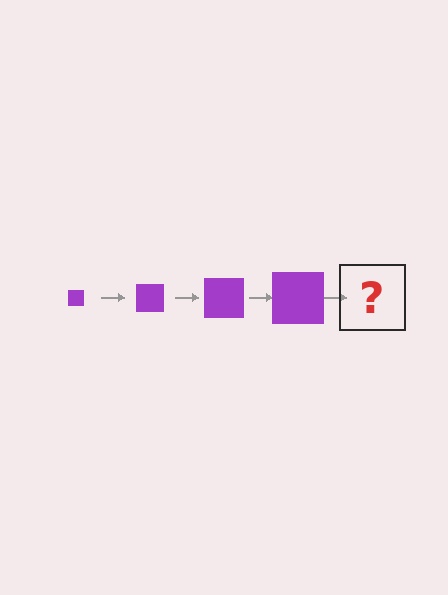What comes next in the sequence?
The next element should be a purple square, larger than the previous one.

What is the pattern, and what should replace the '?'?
The pattern is that the square gets progressively larger each step. The '?' should be a purple square, larger than the previous one.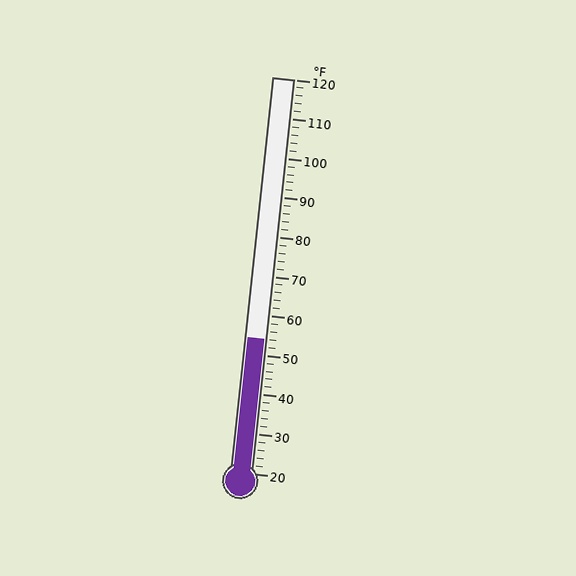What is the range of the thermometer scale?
The thermometer scale ranges from 20°F to 120°F.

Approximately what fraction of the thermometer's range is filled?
The thermometer is filled to approximately 35% of its range.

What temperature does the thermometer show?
The thermometer shows approximately 54°F.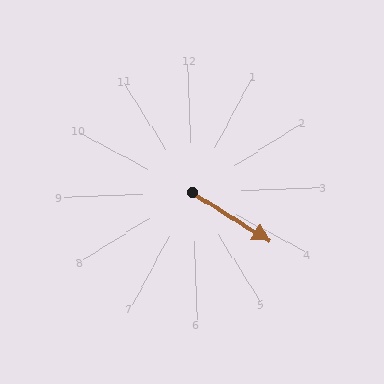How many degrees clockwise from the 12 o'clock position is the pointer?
Approximately 124 degrees.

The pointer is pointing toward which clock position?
Roughly 4 o'clock.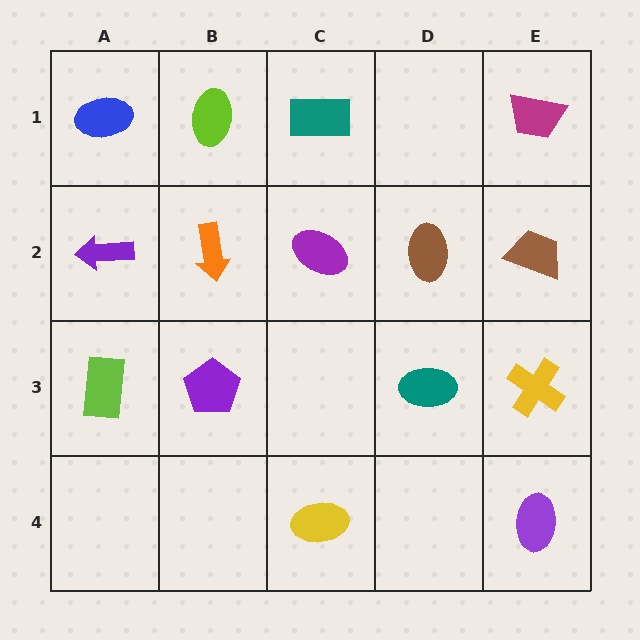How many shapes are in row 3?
4 shapes.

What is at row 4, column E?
A purple ellipse.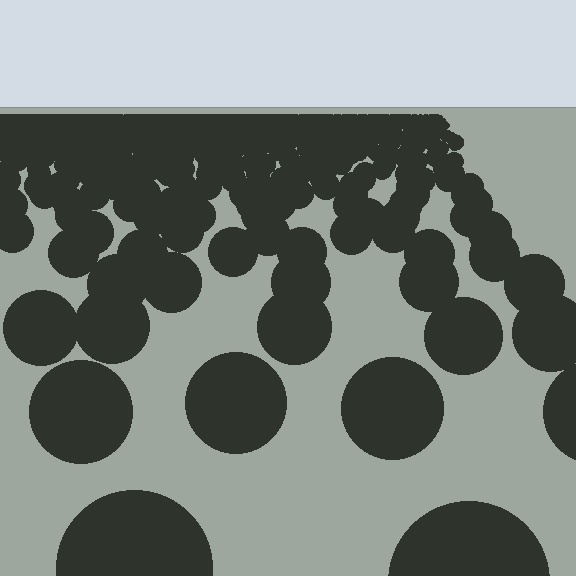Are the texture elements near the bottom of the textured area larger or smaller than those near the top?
Larger. Near the bottom, elements are closer to the viewer and appear at a bigger on-screen size.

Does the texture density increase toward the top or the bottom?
Density increases toward the top.